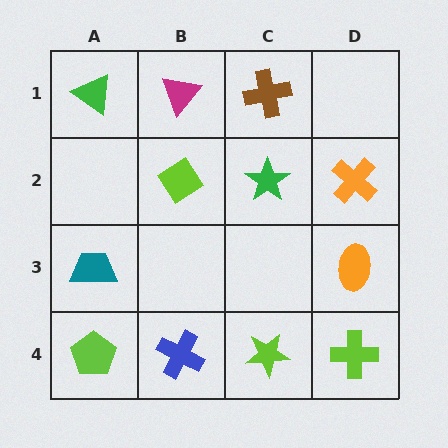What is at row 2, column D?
An orange cross.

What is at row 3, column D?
An orange ellipse.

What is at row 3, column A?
A teal trapezoid.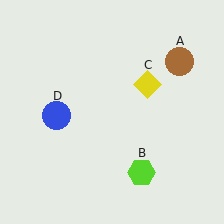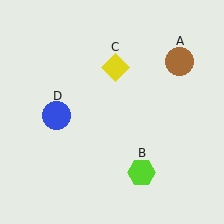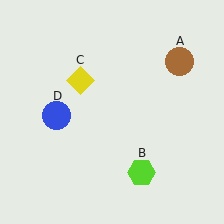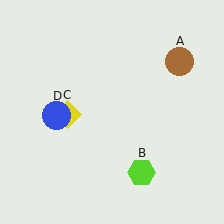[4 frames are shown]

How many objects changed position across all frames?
1 object changed position: yellow diamond (object C).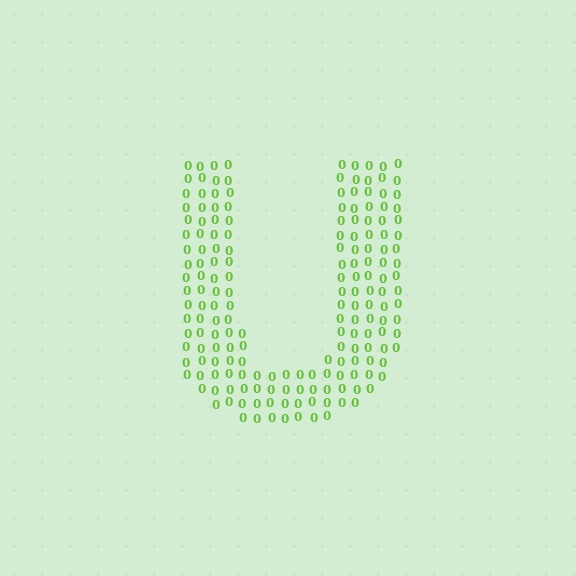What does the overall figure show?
The overall figure shows the letter U.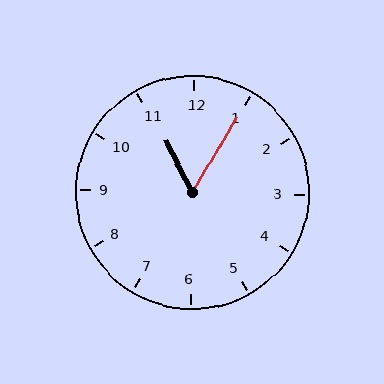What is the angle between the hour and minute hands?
Approximately 58 degrees.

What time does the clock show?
11:05.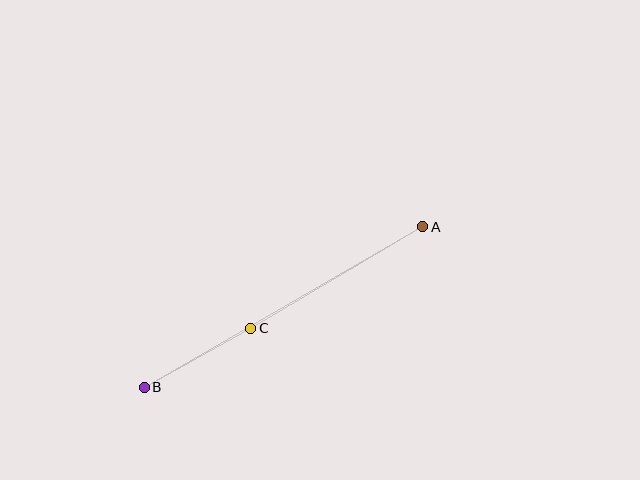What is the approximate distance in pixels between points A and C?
The distance between A and C is approximately 200 pixels.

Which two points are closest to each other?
Points B and C are closest to each other.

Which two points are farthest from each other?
Points A and B are farthest from each other.